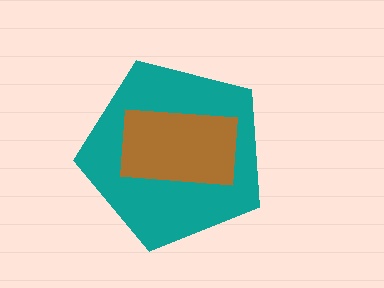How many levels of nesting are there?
2.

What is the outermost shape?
The teal pentagon.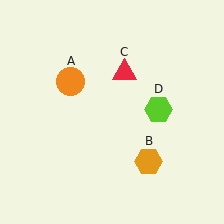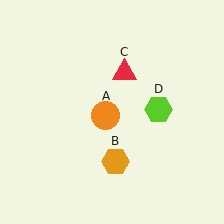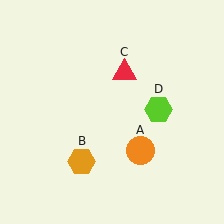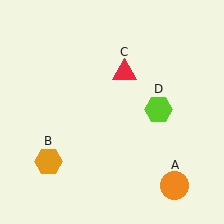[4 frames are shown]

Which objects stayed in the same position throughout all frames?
Red triangle (object C) and lime hexagon (object D) remained stationary.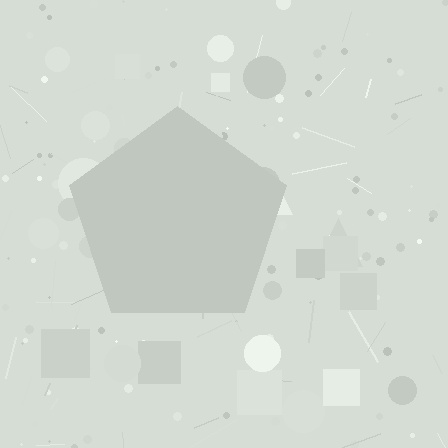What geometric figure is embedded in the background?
A pentagon is embedded in the background.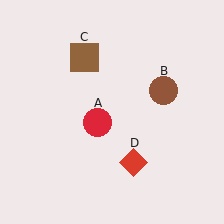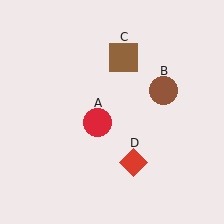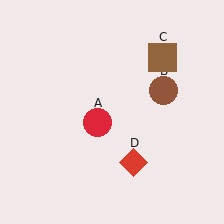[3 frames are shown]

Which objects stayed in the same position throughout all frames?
Red circle (object A) and brown circle (object B) and red diamond (object D) remained stationary.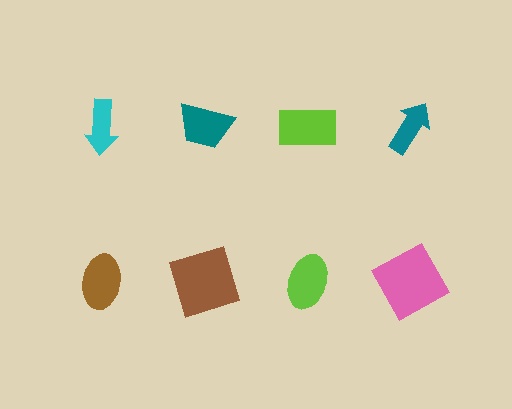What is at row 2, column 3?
A lime ellipse.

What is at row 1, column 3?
A lime rectangle.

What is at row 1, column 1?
A cyan arrow.